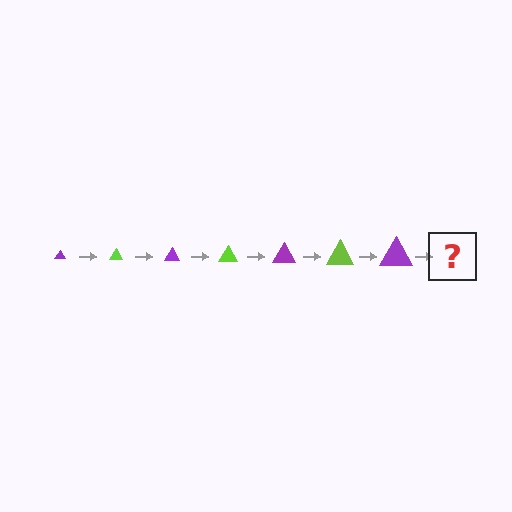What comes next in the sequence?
The next element should be a lime triangle, larger than the previous one.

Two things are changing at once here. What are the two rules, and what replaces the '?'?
The two rules are that the triangle grows larger each step and the color cycles through purple and lime. The '?' should be a lime triangle, larger than the previous one.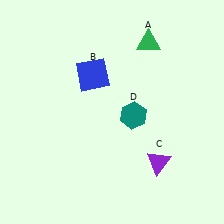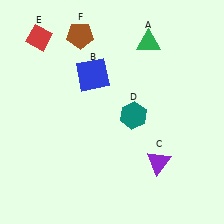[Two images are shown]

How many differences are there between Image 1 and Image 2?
There are 2 differences between the two images.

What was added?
A red diamond (E), a brown pentagon (F) were added in Image 2.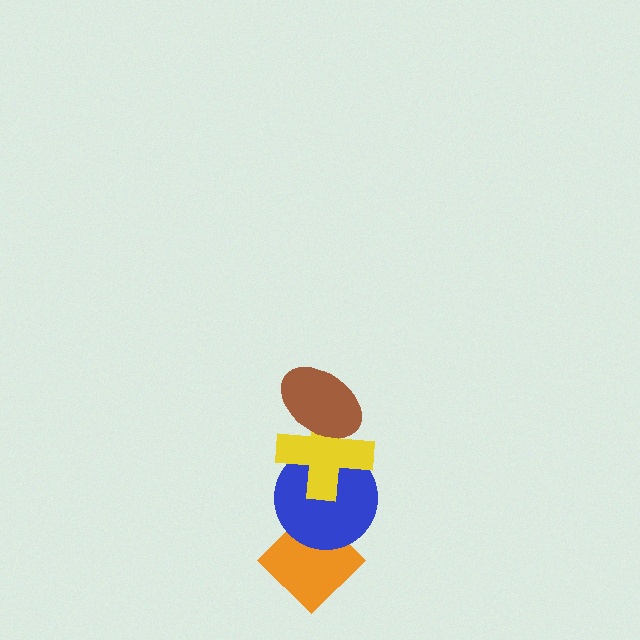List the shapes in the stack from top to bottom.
From top to bottom: the brown ellipse, the yellow cross, the blue circle, the orange diamond.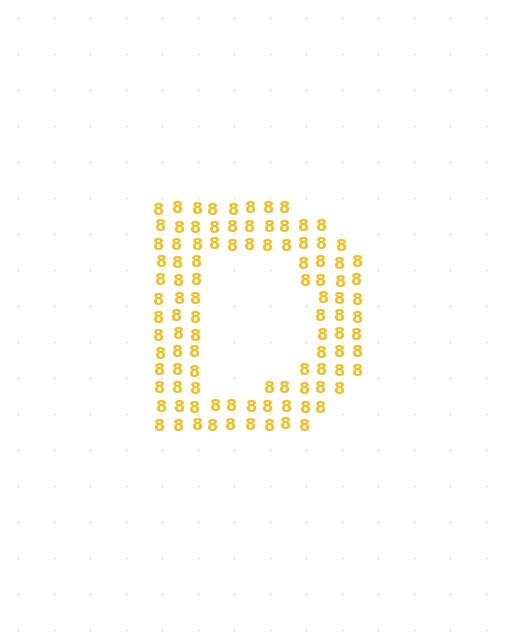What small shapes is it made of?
It is made of small digit 8's.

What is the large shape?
The large shape is the letter D.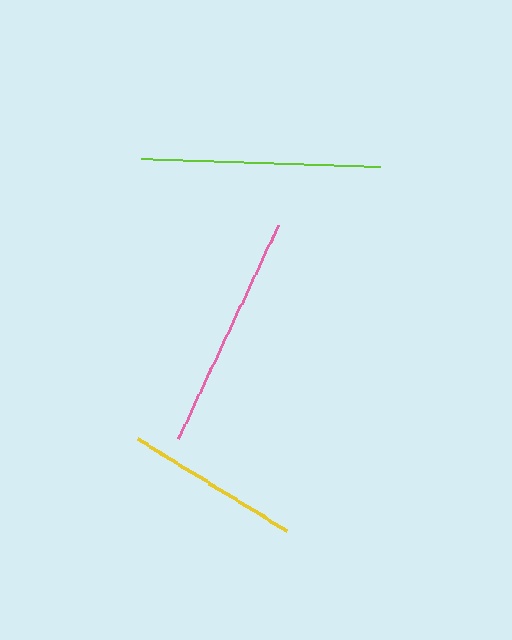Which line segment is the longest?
The lime line is the longest at approximately 238 pixels.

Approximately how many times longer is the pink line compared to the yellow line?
The pink line is approximately 1.4 times the length of the yellow line.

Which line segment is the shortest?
The yellow line is the shortest at approximately 175 pixels.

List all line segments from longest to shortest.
From longest to shortest: lime, pink, yellow.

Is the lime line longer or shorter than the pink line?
The lime line is longer than the pink line.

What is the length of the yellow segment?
The yellow segment is approximately 175 pixels long.